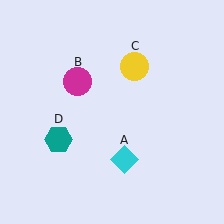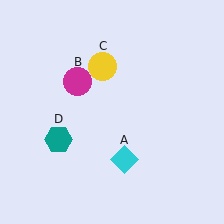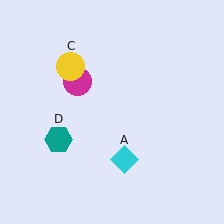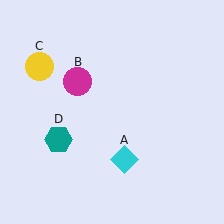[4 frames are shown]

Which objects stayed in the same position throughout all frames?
Cyan diamond (object A) and magenta circle (object B) and teal hexagon (object D) remained stationary.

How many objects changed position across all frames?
1 object changed position: yellow circle (object C).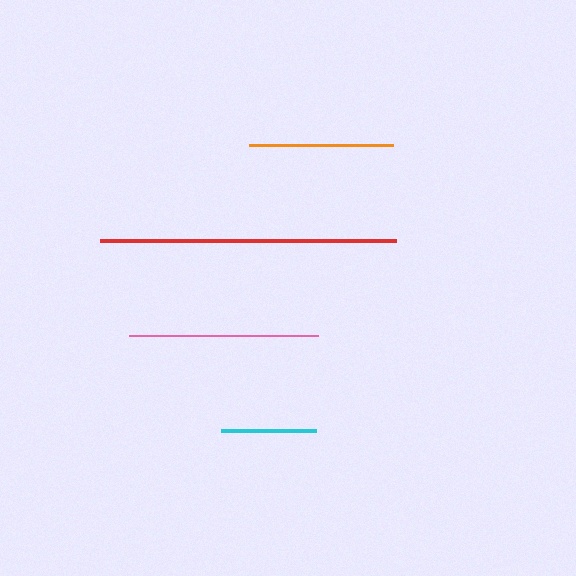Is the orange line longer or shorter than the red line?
The red line is longer than the orange line.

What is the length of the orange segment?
The orange segment is approximately 145 pixels long.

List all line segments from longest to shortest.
From longest to shortest: red, pink, orange, cyan.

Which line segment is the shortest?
The cyan line is the shortest at approximately 95 pixels.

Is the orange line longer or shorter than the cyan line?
The orange line is longer than the cyan line.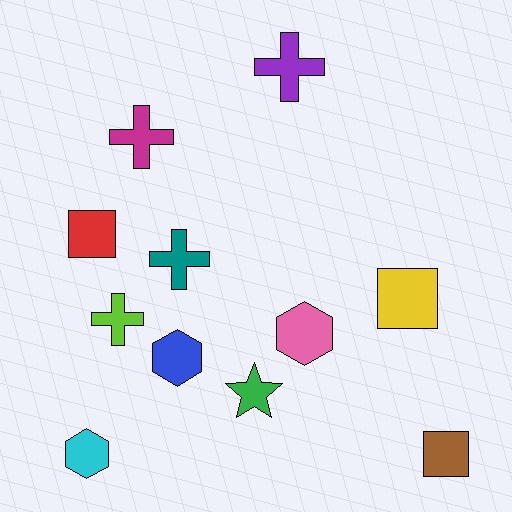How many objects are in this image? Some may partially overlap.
There are 11 objects.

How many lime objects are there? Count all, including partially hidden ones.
There is 1 lime object.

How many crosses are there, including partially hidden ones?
There are 4 crosses.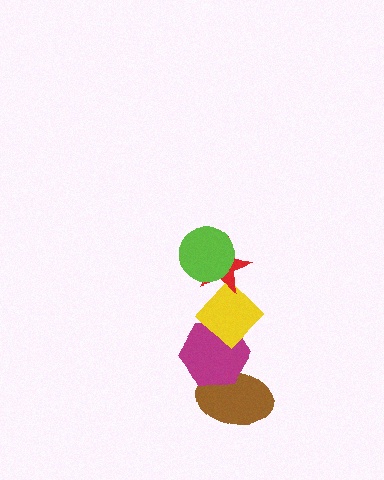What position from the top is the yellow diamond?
The yellow diamond is 3rd from the top.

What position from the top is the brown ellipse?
The brown ellipse is 5th from the top.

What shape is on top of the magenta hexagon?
The yellow diamond is on top of the magenta hexagon.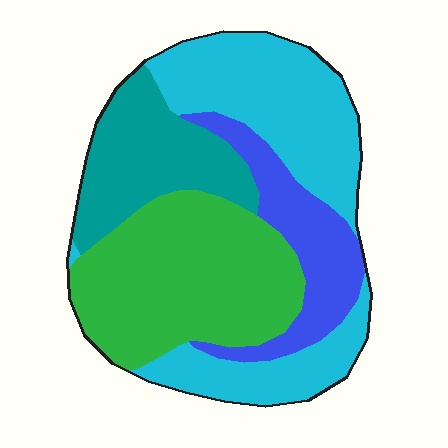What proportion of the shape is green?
Green covers about 30% of the shape.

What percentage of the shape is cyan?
Cyan takes up about one third (1/3) of the shape.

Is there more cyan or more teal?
Cyan.